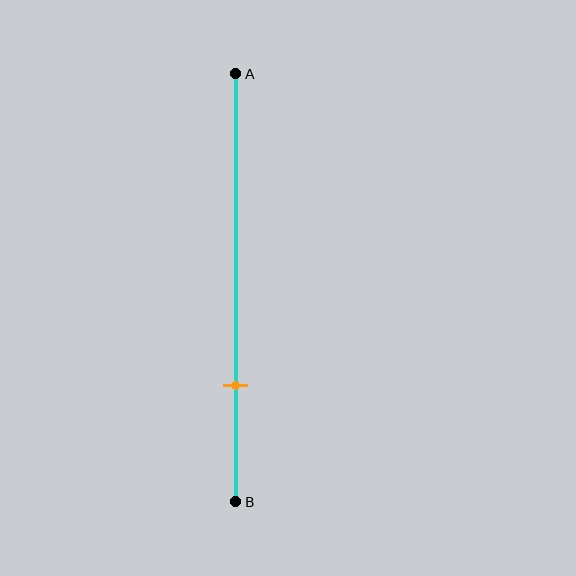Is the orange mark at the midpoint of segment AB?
No, the mark is at about 75% from A, not at the 50% midpoint.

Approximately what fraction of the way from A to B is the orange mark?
The orange mark is approximately 75% of the way from A to B.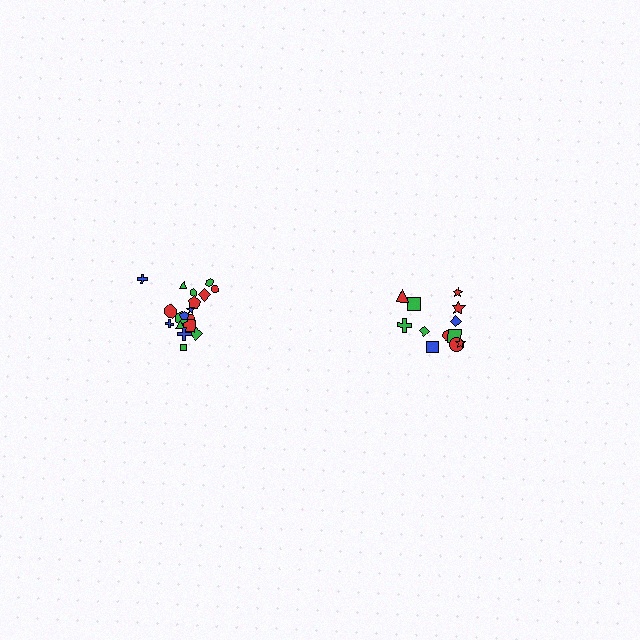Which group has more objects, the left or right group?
The left group.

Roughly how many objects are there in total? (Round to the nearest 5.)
Roughly 30 objects in total.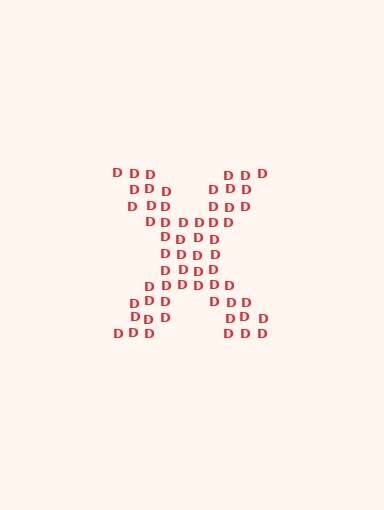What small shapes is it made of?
It is made of small letter D's.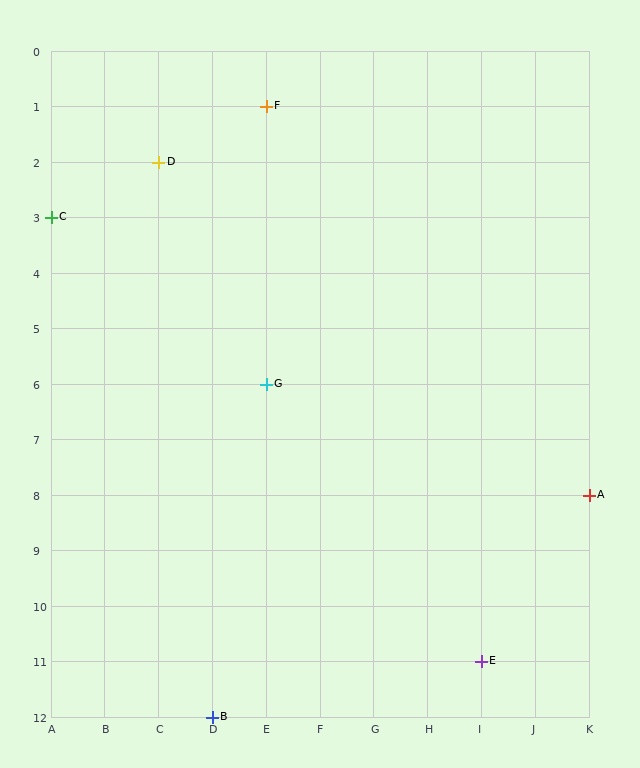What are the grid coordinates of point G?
Point G is at grid coordinates (E, 6).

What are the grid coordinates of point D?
Point D is at grid coordinates (C, 2).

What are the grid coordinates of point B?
Point B is at grid coordinates (D, 12).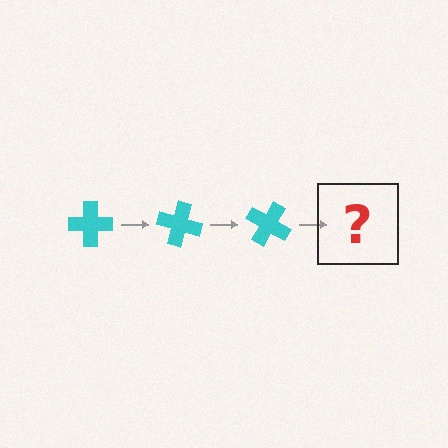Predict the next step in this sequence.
The next step is a cyan cross rotated 45 degrees.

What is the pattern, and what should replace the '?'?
The pattern is that the cross rotates 15 degrees each step. The '?' should be a cyan cross rotated 45 degrees.